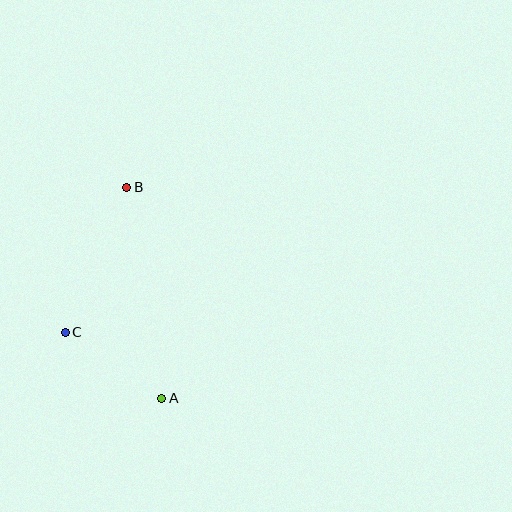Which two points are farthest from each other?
Points A and B are farthest from each other.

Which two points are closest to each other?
Points A and C are closest to each other.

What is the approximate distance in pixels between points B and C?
The distance between B and C is approximately 157 pixels.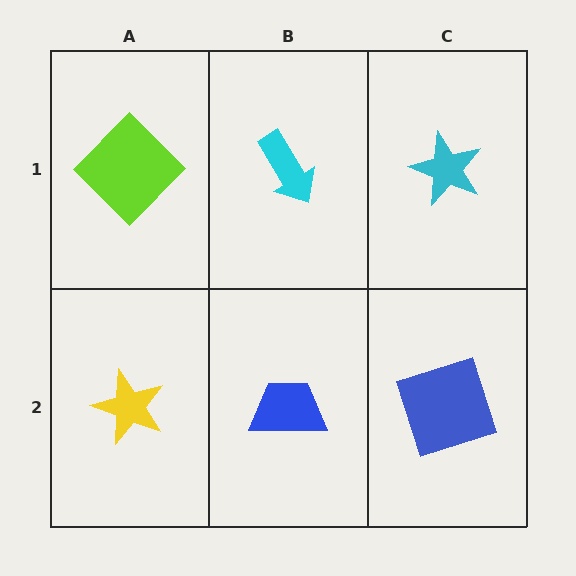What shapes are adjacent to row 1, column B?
A blue trapezoid (row 2, column B), a lime diamond (row 1, column A), a cyan star (row 1, column C).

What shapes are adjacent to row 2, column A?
A lime diamond (row 1, column A), a blue trapezoid (row 2, column B).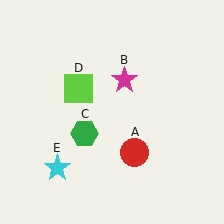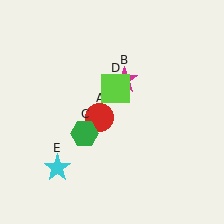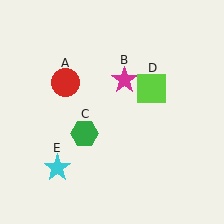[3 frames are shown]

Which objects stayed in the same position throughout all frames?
Magenta star (object B) and green hexagon (object C) and cyan star (object E) remained stationary.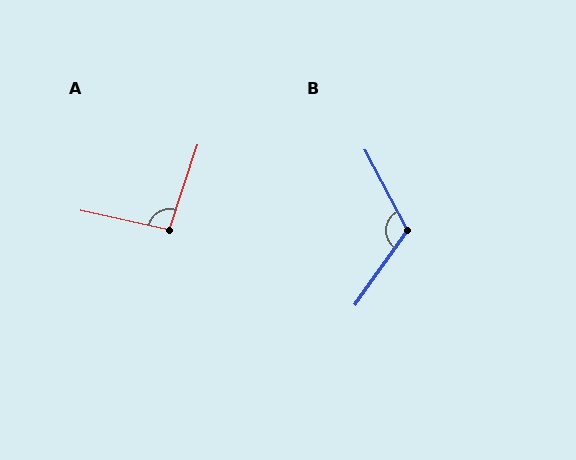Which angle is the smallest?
A, at approximately 96 degrees.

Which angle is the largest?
B, at approximately 117 degrees.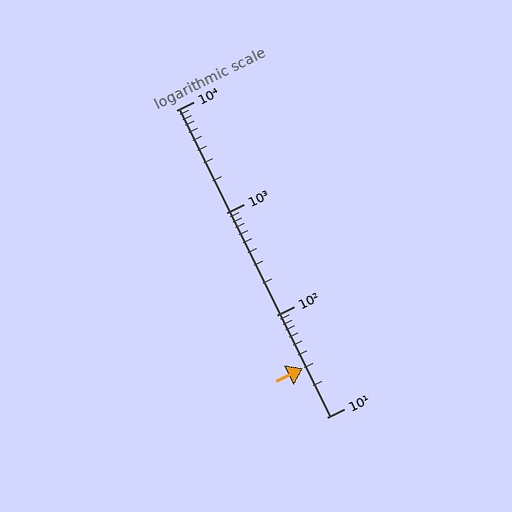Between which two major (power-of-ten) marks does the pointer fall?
The pointer is between 10 and 100.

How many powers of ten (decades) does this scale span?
The scale spans 3 decades, from 10 to 10000.